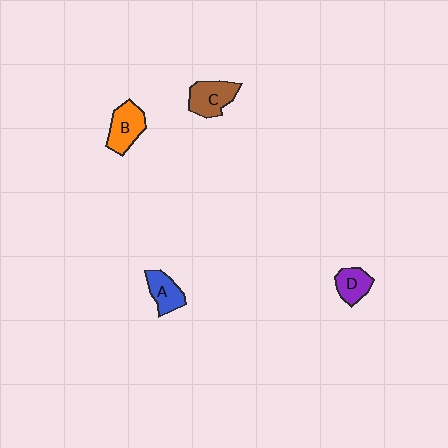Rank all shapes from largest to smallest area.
From largest to smallest: C (brown), B (orange), A (blue), D (purple).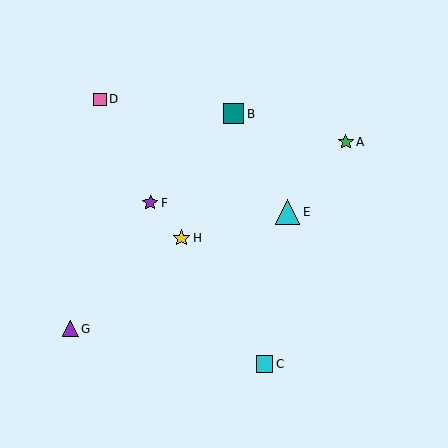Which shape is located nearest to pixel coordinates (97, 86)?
The pink square (labeled D) at (100, 99) is nearest to that location.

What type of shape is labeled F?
Shape F is a purple star.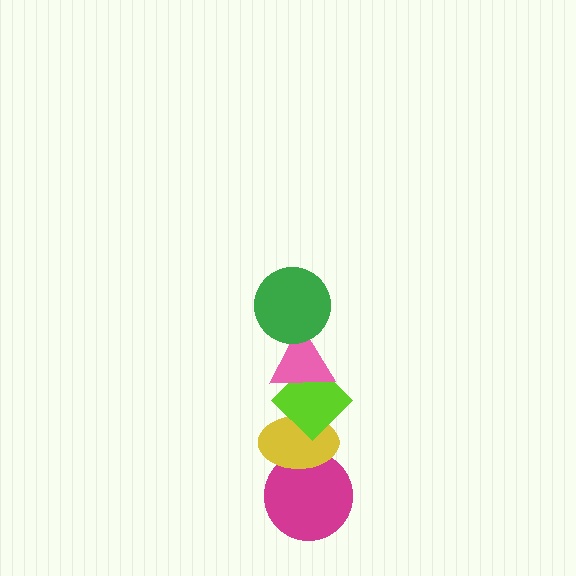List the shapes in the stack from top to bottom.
From top to bottom: the green circle, the pink triangle, the lime diamond, the yellow ellipse, the magenta circle.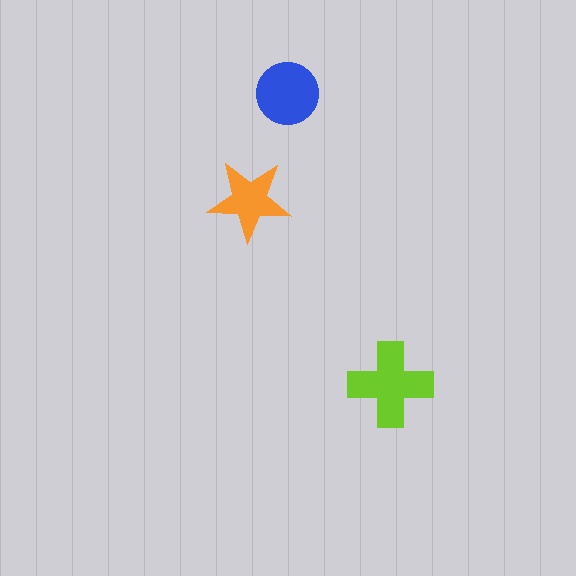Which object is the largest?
The lime cross.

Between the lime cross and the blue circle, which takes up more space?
The lime cross.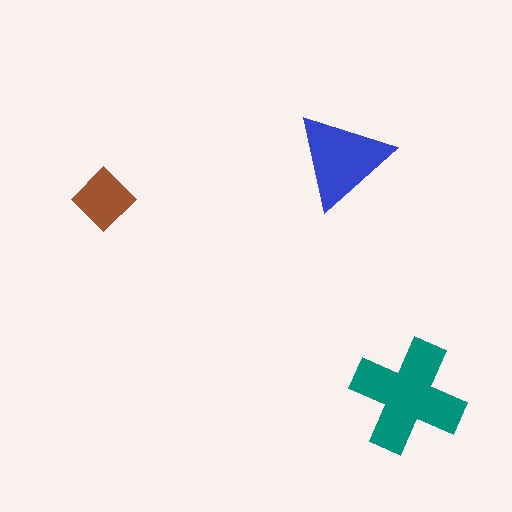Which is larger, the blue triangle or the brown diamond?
The blue triangle.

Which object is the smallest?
The brown diamond.